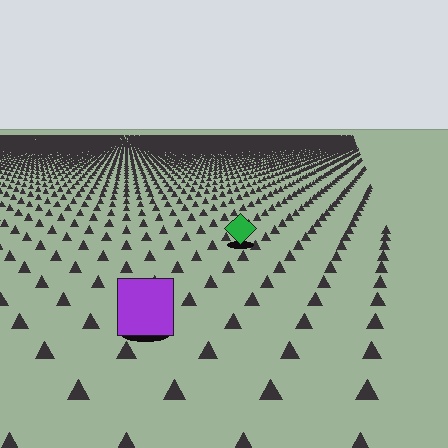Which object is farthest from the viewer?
The green diamond is farthest from the viewer. It appears smaller and the ground texture around it is denser.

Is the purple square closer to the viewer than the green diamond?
Yes. The purple square is closer — you can tell from the texture gradient: the ground texture is coarser near it.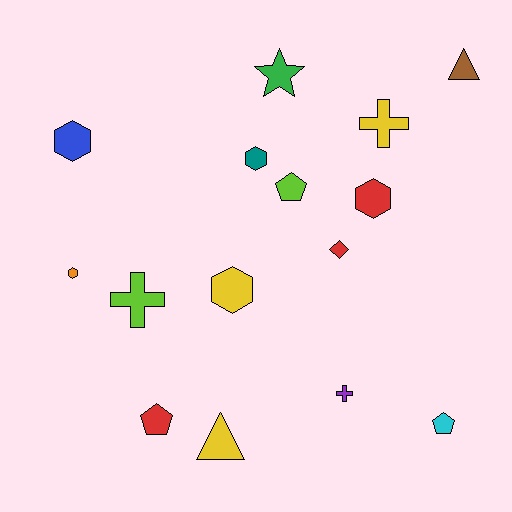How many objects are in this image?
There are 15 objects.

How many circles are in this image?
There are no circles.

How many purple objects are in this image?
There is 1 purple object.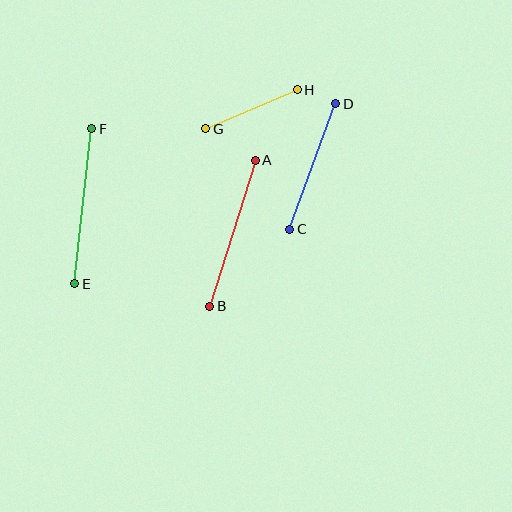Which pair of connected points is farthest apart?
Points E and F are farthest apart.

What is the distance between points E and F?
The distance is approximately 156 pixels.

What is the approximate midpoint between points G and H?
The midpoint is at approximately (251, 109) pixels.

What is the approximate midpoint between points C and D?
The midpoint is at approximately (313, 166) pixels.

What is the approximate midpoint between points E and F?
The midpoint is at approximately (83, 206) pixels.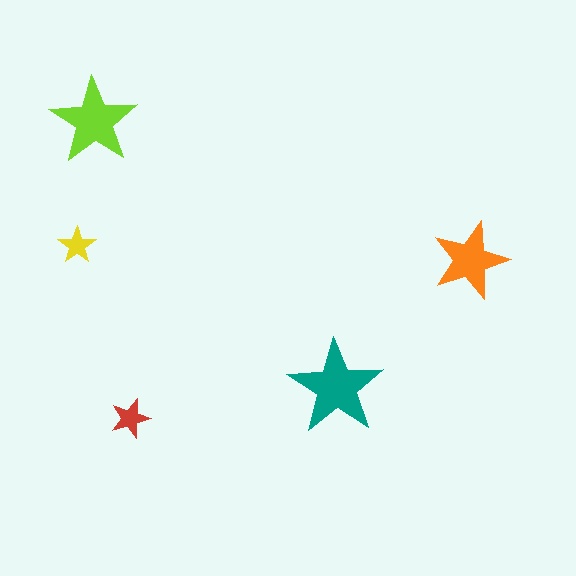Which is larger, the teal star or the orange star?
The teal one.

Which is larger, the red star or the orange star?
The orange one.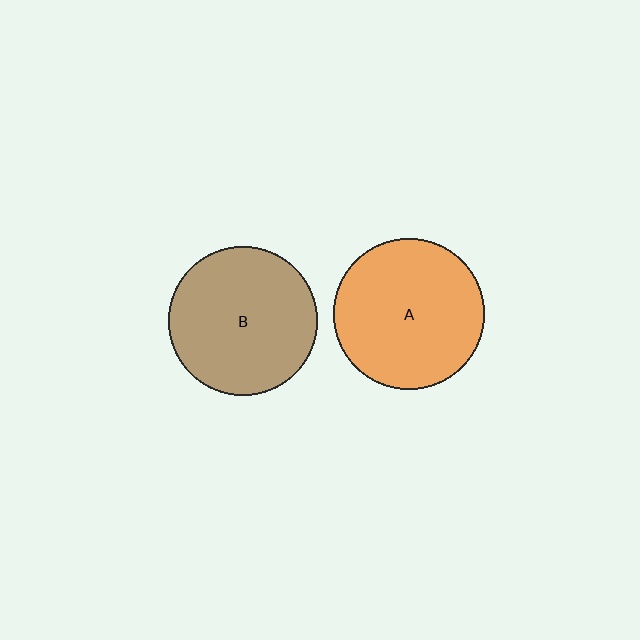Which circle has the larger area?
Circle A (orange).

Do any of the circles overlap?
No, none of the circles overlap.